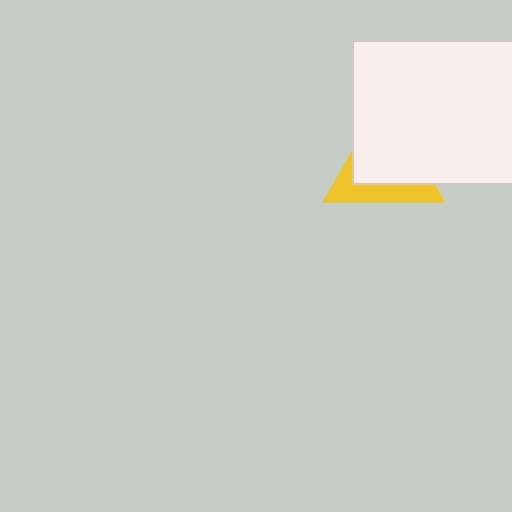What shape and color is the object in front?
The object in front is a white rectangle.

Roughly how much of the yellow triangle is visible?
A small part of it is visible (roughly 36%).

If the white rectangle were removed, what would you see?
You would see the complete yellow triangle.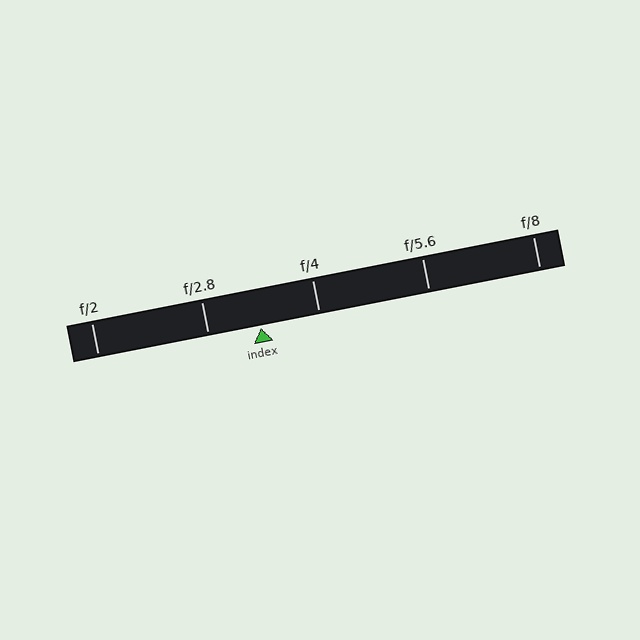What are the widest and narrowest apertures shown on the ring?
The widest aperture shown is f/2 and the narrowest is f/8.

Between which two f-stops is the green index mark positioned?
The index mark is between f/2.8 and f/4.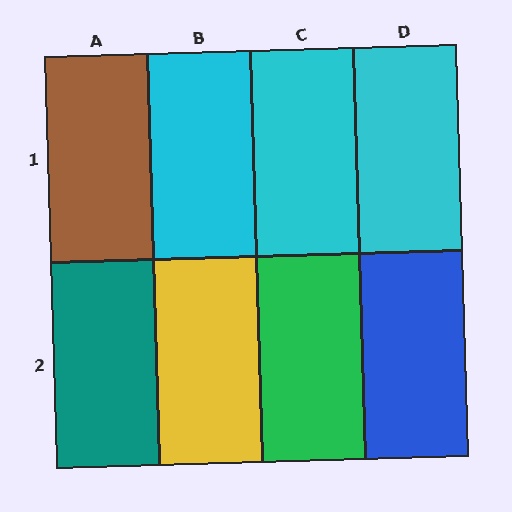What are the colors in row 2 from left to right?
Teal, yellow, green, blue.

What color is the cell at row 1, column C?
Cyan.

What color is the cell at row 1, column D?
Cyan.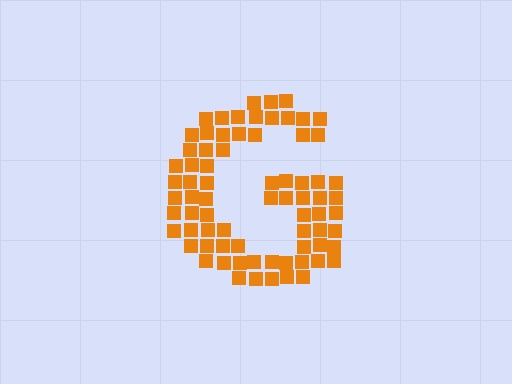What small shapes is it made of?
It is made of small squares.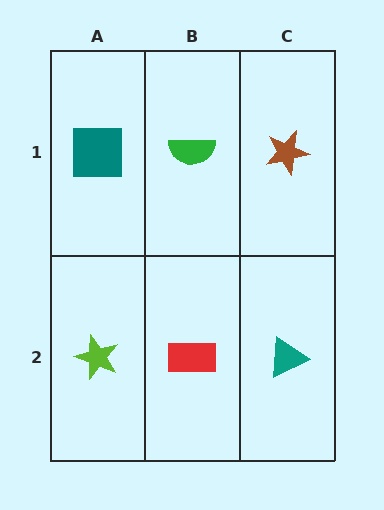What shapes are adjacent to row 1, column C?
A teal triangle (row 2, column C), a green semicircle (row 1, column B).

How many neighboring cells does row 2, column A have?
2.